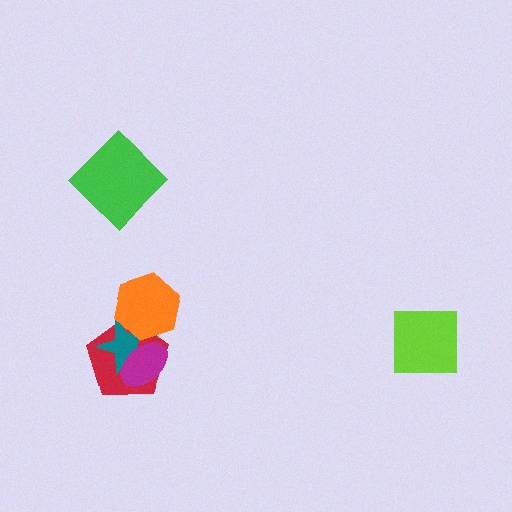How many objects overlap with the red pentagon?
3 objects overlap with the red pentagon.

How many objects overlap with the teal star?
3 objects overlap with the teal star.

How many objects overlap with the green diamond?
0 objects overlap with the green diamond.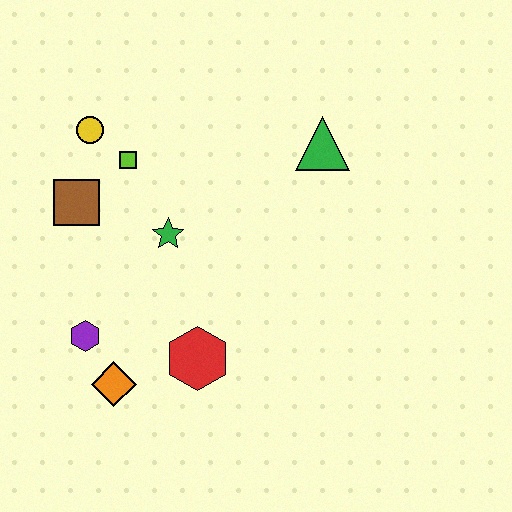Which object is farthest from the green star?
The green triangle is farthest from the green star.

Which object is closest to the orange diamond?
The purple hexagon is closest to the orange diamond.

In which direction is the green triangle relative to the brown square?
The green triangle is to the right of the brown square.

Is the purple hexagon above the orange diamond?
Yes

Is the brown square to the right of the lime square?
No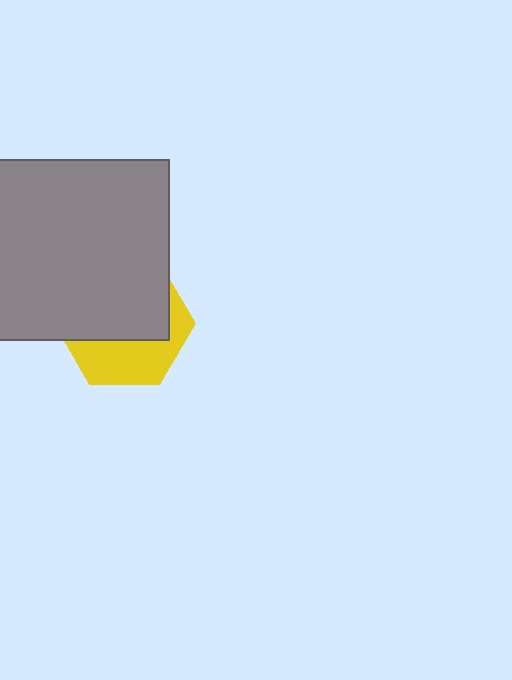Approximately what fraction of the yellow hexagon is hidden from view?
Roughly 61% of the yellow hexagon is hidden behind the gray square.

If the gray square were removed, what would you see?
You would see the complete yellow hexagon.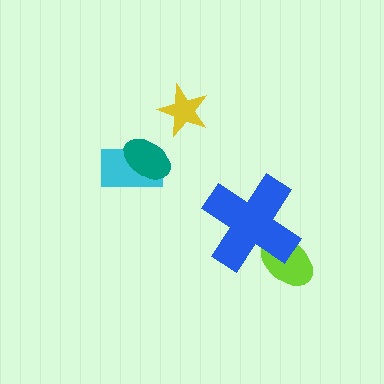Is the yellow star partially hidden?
No, no other shape covers it.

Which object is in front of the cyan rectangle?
The teal ellipse is in front of the cyan rectangle.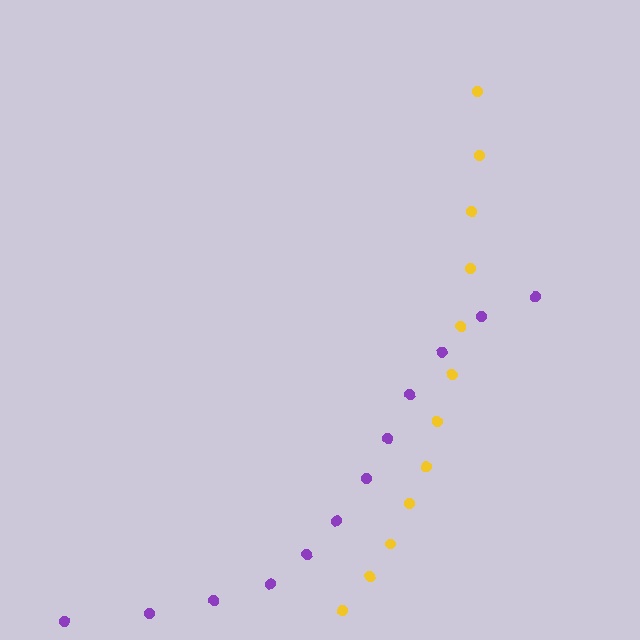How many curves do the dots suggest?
There are 2 distinct paths.